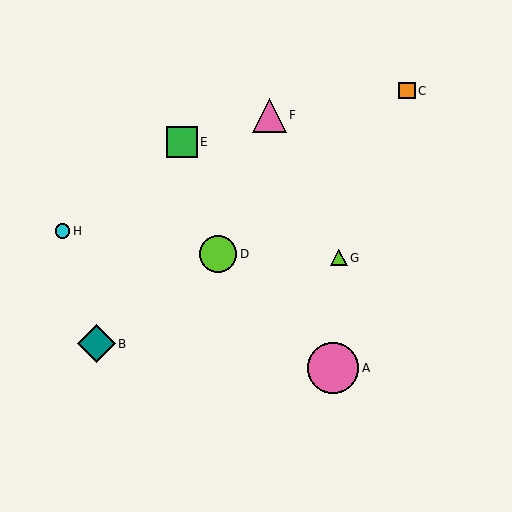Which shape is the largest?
The pink circle (labeled A) is the largest.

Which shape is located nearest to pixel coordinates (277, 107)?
The pink triangle (labeled F) at (270, 115) is nearest to that location.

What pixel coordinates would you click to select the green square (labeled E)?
Click at (182, 142) to select the green square E.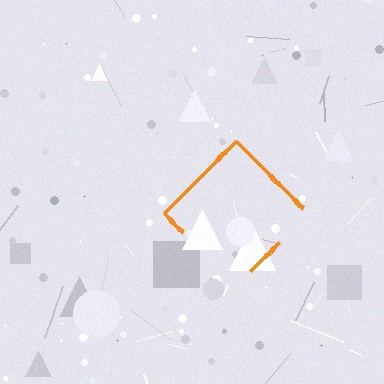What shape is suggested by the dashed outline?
The dashed outline suggests a diamond.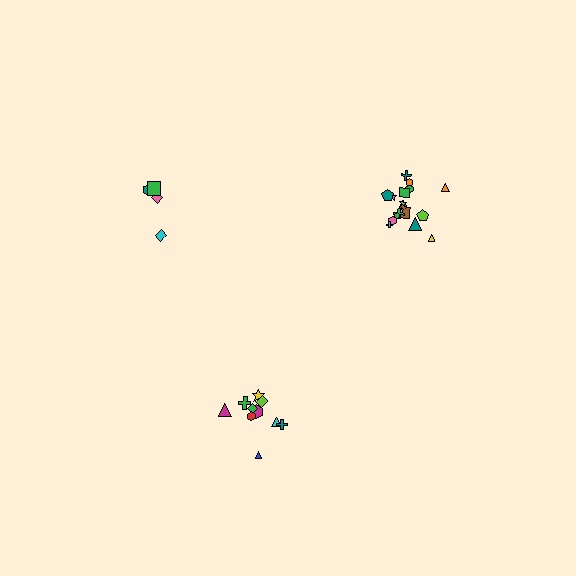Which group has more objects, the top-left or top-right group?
The top-right group.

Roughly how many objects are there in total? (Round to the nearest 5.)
Roughly 30 objects in total.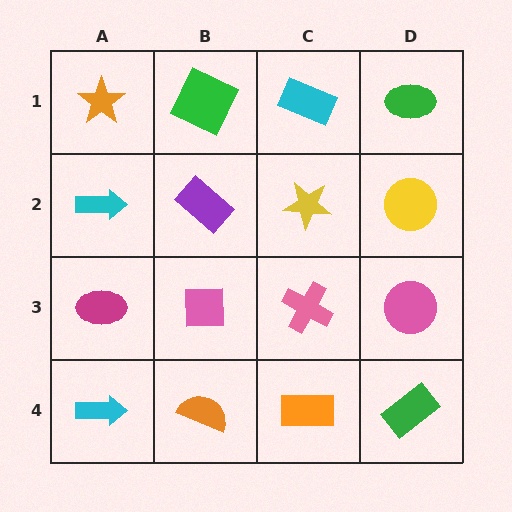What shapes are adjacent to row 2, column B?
A green square (row 1, column B), a pink square (row 3, column B), a cyan arrow (row 2, column A), a yellow star (row 2, column C).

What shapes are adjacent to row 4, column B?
A pink square (row 3, column B), a cyan arrow (row 4, column A), an orange rectangle (row 4, column C).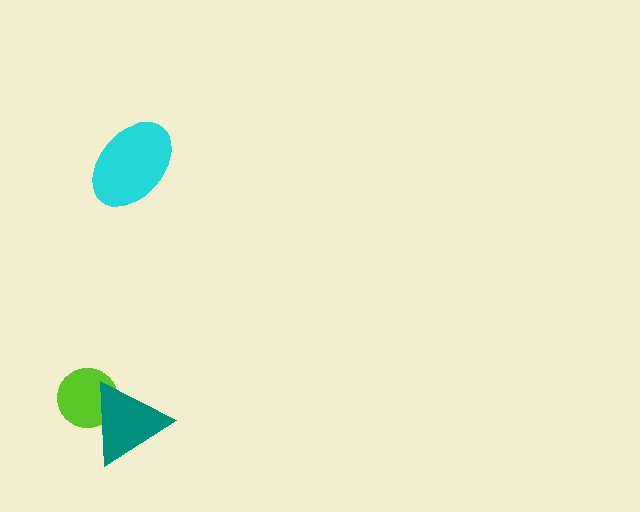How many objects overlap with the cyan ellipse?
0 objects overlap with the cyan ellipse.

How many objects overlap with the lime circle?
1 object overlaps with the lime circle.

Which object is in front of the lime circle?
The teal triangle is in front of the lime circle.